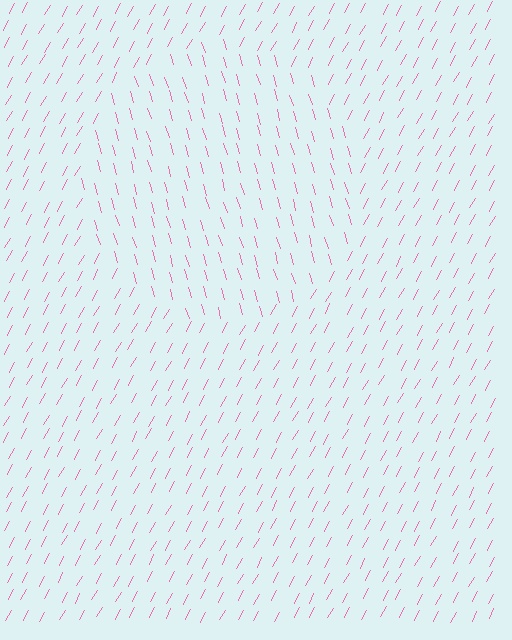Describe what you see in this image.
The image is filled with small pink line segments. A circle region in the image has lines oriented differently from the surrounding lines, creating a visible texture boundary.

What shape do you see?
I see a circle.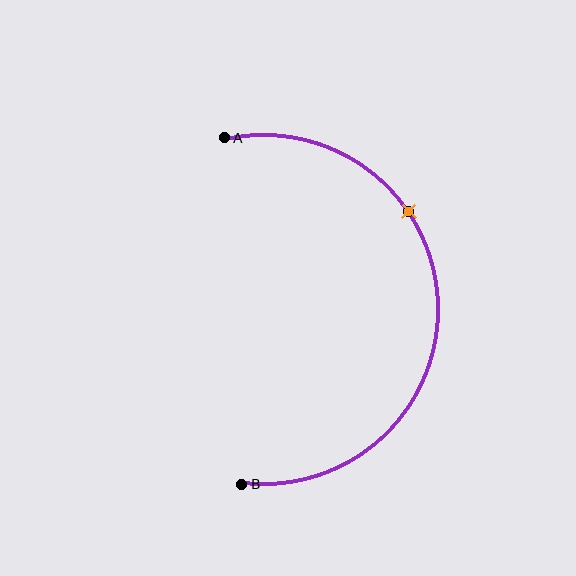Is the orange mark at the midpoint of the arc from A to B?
No. The orange mark lies on the arc but is closer to endpoint A. The arc midpoint would be at the point on the curve equidistant along the arc from both A and B.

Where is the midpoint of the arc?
The arc midpoint is the point on the curve farthest from the straight line joining A and B. It sits to the right of that line.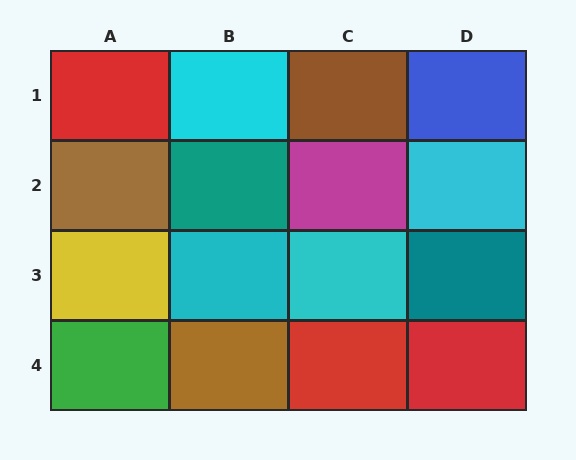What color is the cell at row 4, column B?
Brown.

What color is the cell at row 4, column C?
Red.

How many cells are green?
1 cell is green.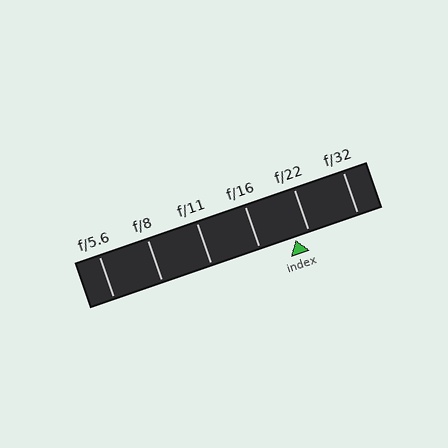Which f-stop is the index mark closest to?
The index mark is closest to f/22.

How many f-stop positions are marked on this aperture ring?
There are 6 f-stop positions marked.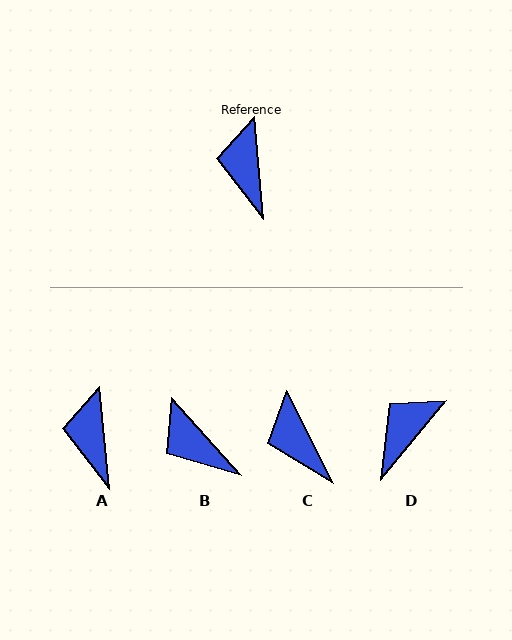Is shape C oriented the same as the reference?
No, it is off by about 21 degrees.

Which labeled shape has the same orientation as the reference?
A.